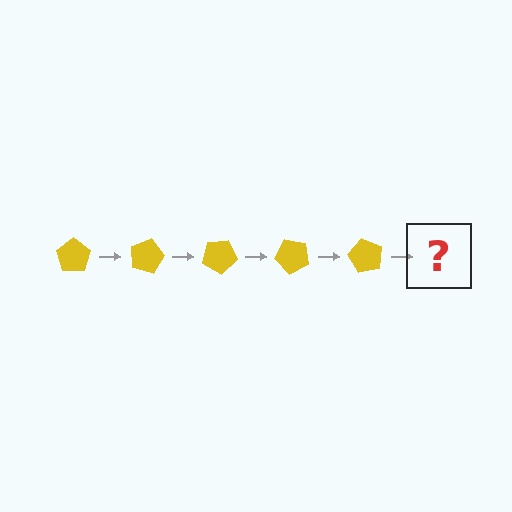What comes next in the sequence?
The next element should be a yellow pentagon rotated 75 degrees.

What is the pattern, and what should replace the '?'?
The pattern is that the pentagon rotates 15 degrees each step. The '?' should be a yellow pentagon rotated 75 degrees.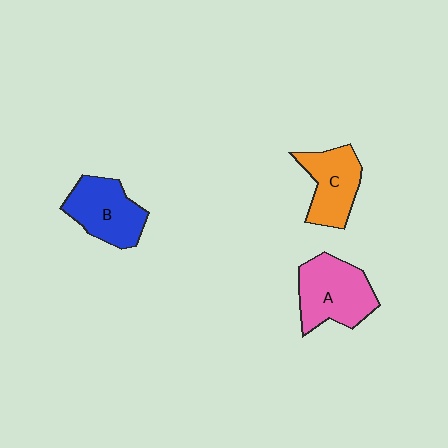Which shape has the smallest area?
Shape C (orange).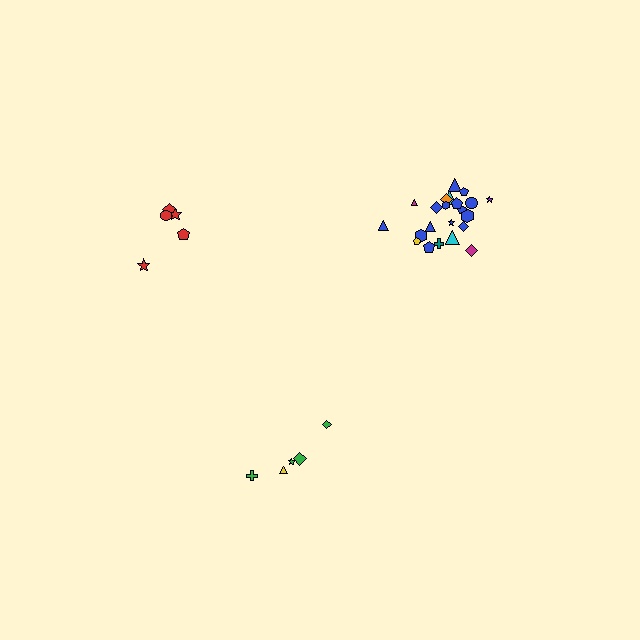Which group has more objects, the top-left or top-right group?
The top-right group.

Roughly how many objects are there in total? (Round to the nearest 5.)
Roughly 30 objects in total.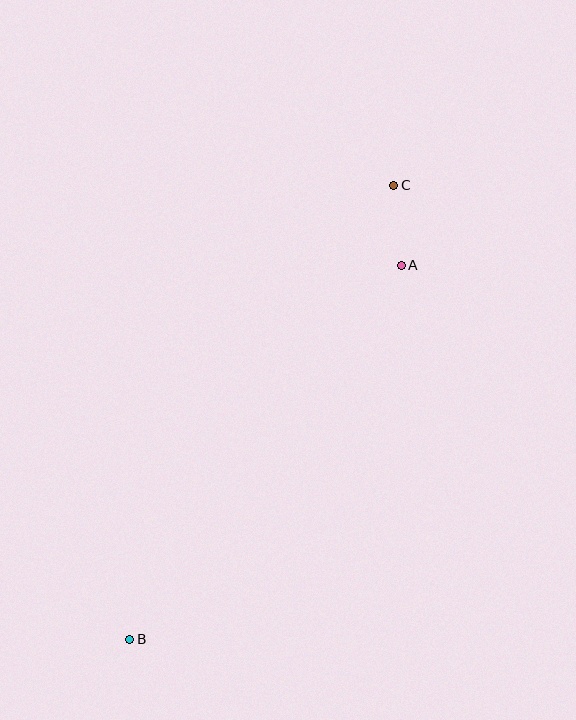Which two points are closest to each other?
Points A and C are closest to each other.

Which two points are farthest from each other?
Points B and C are farthest from each other.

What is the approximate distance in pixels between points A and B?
The distance between A and B is approximately 462 pixels.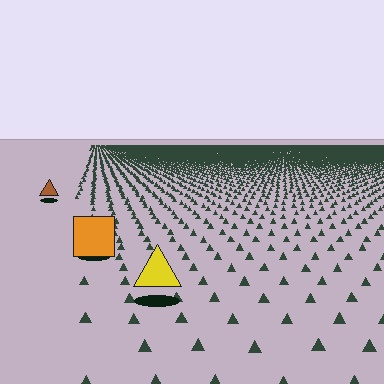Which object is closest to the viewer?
The yellow triangle is closest. The texture marks near it are larger and more spread out.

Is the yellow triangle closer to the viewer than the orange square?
Yes. The yellow triangle is closer — you can tell from the texture gradient: the ground texture is coarser near it.